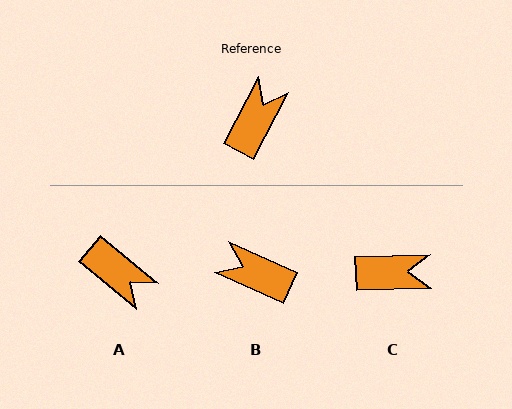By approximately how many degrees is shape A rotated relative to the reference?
Approximately 102 degrees clockwise.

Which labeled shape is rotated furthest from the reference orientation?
A, about 102 degrees away.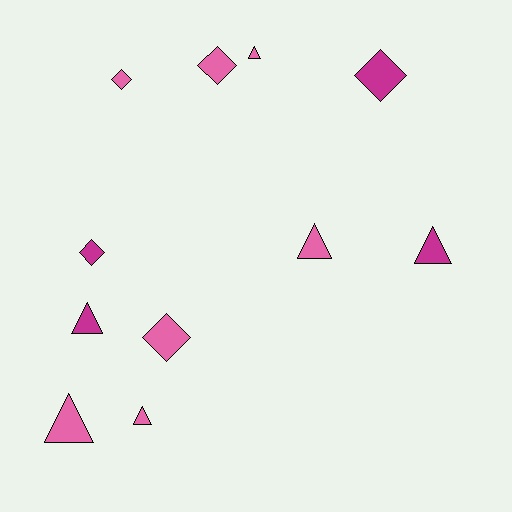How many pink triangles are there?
There are 4 pink triangles.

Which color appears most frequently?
Pink, with 7 objects.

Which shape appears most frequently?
Triangle, with 6 objects.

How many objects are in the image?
There are 11 objects.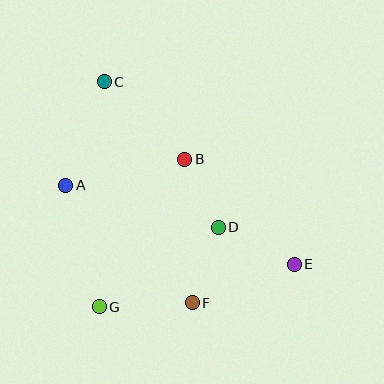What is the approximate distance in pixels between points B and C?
The distance between B and C is approximately 112 pixels.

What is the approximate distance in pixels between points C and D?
The distance between C and D is approximately 185 pixels.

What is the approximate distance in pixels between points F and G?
The distance between F and G is approximately 93 pixels.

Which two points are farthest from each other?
Points C and E are farthest from each other.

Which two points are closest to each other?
Points B and D are closest to each other.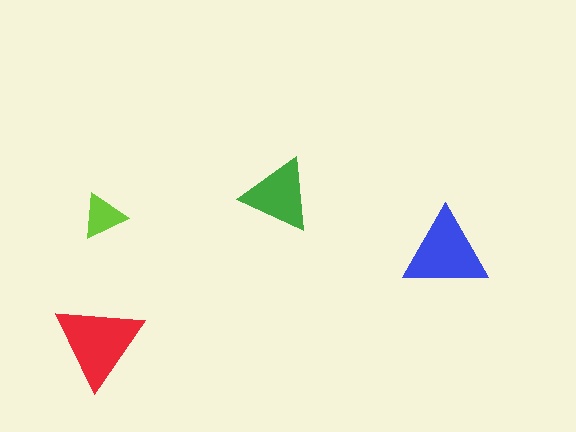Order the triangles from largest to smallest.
the red one, the blue one, the green one, the lime one.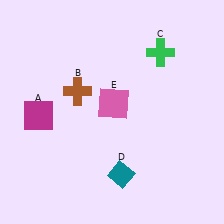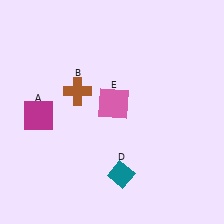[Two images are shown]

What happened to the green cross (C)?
The green cross (C) was removed in Image 2. It was in the top-right area of Image 1.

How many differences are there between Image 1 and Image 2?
There is 1 difference between the two images.